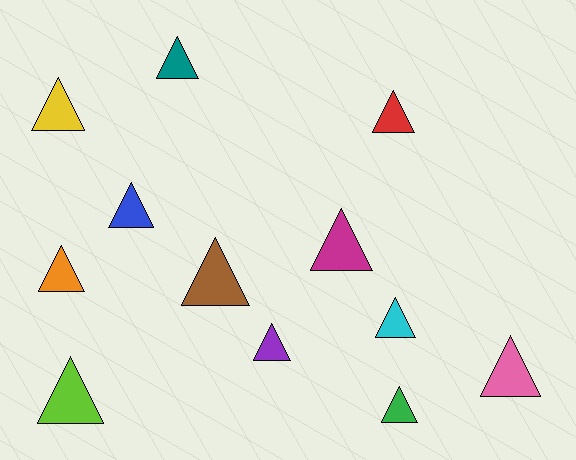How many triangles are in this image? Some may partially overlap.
There are 12 triangles.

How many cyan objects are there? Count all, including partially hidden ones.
There is 1 cyan object.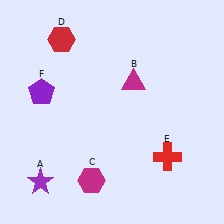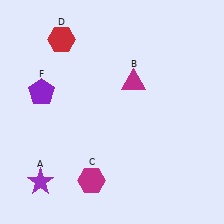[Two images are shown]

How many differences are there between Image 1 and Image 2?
There is 1 difference between the two images.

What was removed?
The red cross (E) was removed in Image 2.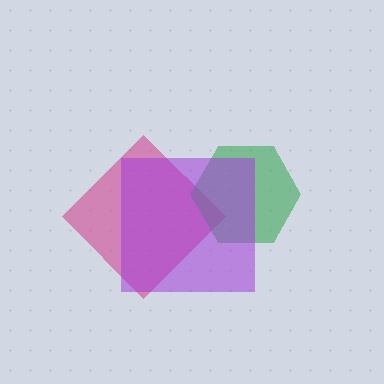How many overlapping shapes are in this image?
There are 3 overlapping shapes in the image.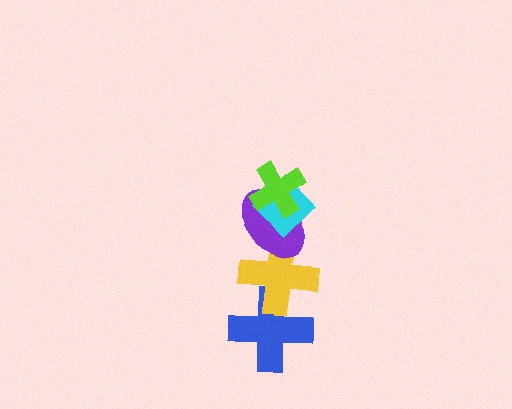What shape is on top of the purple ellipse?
The cyan diamond is on top of the purple ellipse.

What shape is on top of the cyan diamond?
The lime cross is on top of the cyan diamond.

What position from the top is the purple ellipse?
The purple ellipse is 3rd from the top.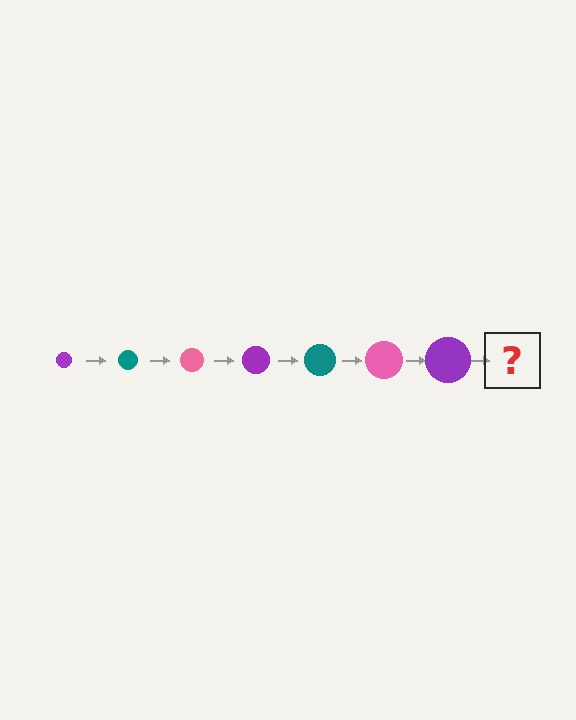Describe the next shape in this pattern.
It should be a teal circle, larger than the previous one.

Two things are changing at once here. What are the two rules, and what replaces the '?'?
The two rules are that the circle grows larger each step and the color cycles through purple, teal, and pink. The '?' should be a teal circle, larger than the previous one.